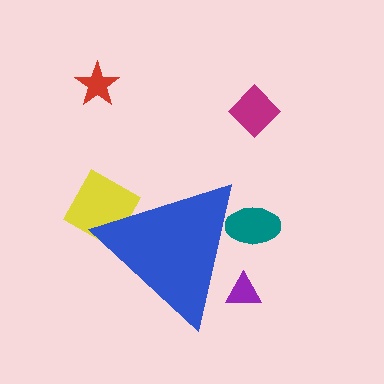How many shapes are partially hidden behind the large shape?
3 shapes are partially hidden.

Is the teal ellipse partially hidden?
Yes, the teal ellipse is partially hidden behind the blue triangle.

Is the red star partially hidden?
No, the red star is fully visible.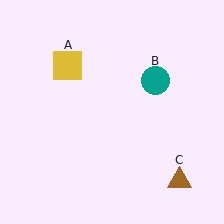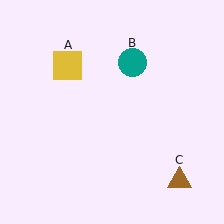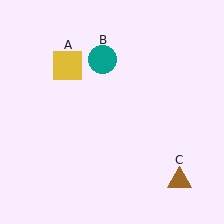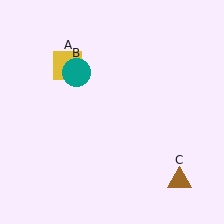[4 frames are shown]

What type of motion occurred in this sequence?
The teal circle (object B) rotated counterclockwise around the center of the scene.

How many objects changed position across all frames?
1 object changed position: teal circle (object B).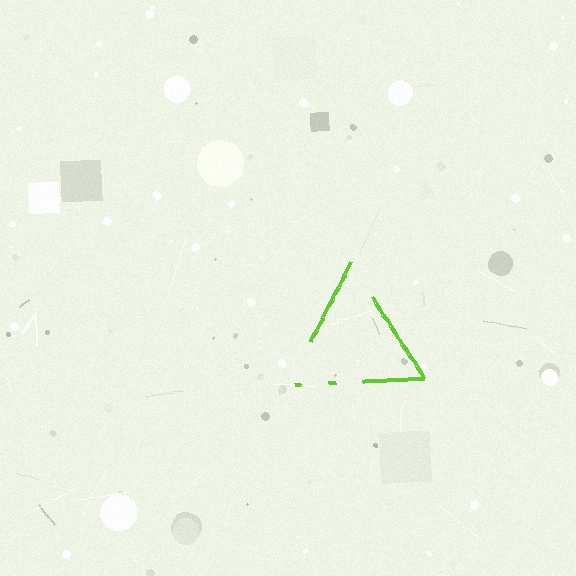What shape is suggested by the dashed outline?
The dashed outline suggests a triangle.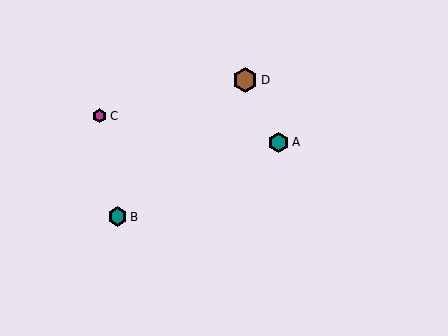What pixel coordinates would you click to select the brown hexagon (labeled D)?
Click at (245, 80) to select the brown hexagon D.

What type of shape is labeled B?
Shape B is a teal hexagon.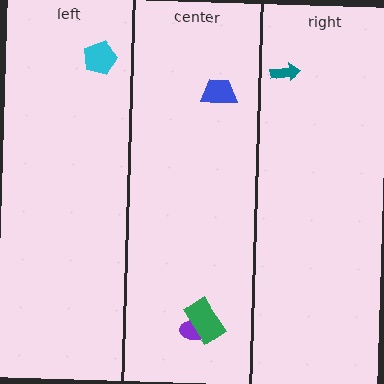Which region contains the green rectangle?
The center region.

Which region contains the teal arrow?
The right region.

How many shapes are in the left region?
1.